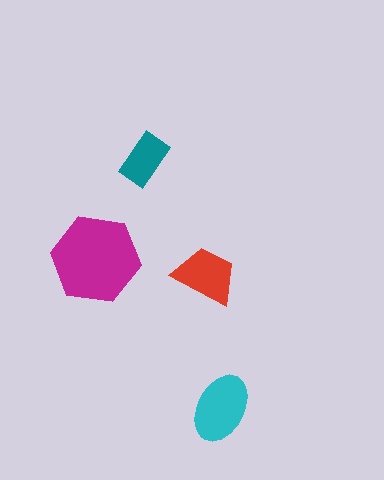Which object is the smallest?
The teal rectangle.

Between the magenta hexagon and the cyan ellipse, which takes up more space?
The magenta hexagon.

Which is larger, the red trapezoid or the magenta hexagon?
The magenta hexagon.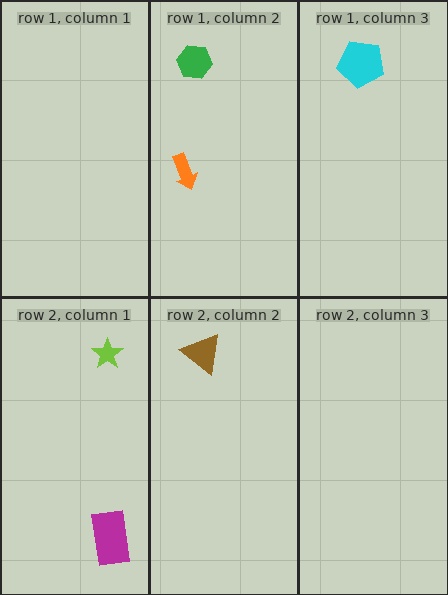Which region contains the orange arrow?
The row 1, column 2 region.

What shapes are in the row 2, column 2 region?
The brown triangle.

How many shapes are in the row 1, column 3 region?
1.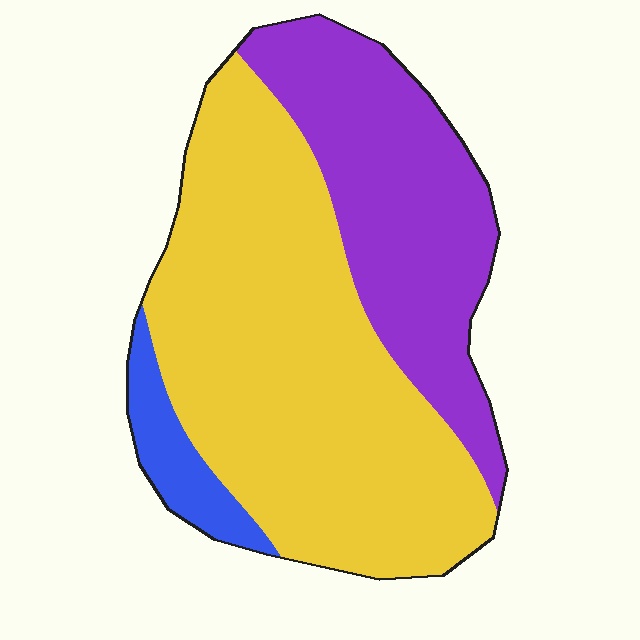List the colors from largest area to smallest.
From largest to smallest: yellow, purple, blue.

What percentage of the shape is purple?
Purple covers 33% of the shape.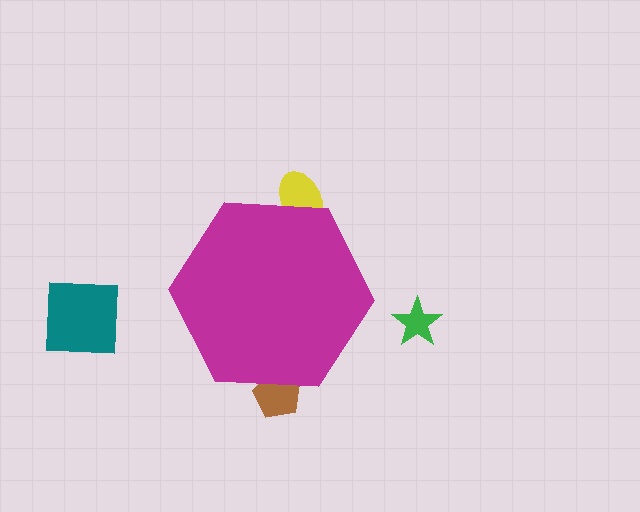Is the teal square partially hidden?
No, the teal square is fully visible.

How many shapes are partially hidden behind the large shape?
2 shapes are partially hidden.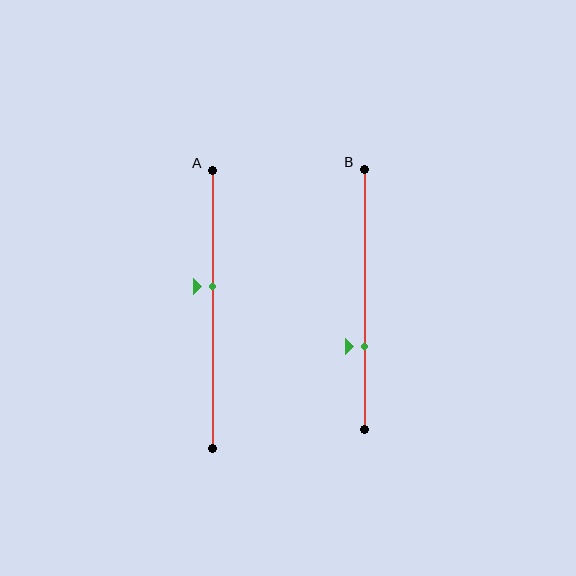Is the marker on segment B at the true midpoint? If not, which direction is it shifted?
No, the marker on segment B is shifted downward by about 18% of the segment length.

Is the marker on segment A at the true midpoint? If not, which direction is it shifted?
No, the marker on segment A is shifted upward by about 8% of the segment length.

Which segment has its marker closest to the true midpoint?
Segment A has its marker closest to the true midpoint.